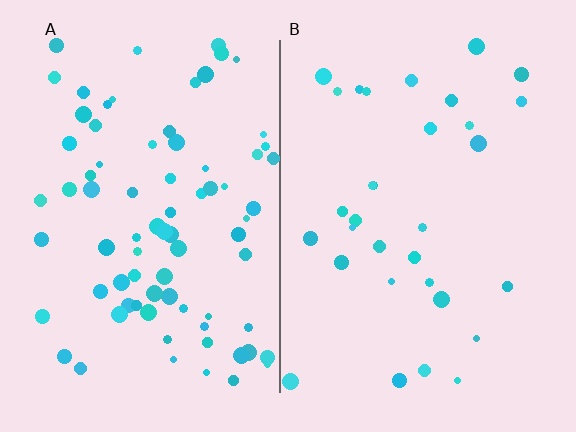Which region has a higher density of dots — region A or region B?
A (the left).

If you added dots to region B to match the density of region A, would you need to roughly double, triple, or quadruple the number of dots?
Approximately double.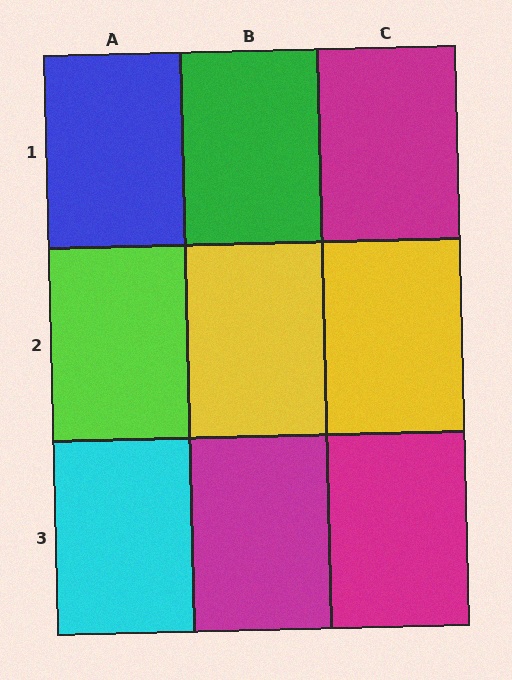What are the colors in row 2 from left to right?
Lime, yellow, yellow.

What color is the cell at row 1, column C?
Magenta.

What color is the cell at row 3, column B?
Magenta.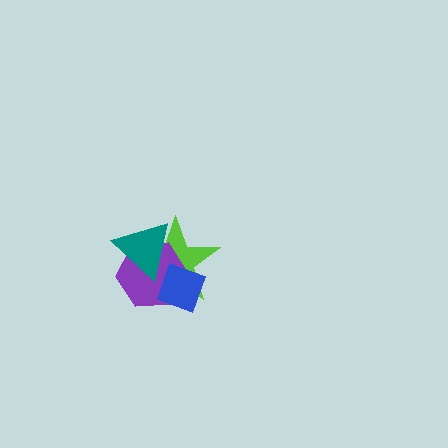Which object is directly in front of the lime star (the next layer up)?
The purple hexagon is directly in front of the lime star.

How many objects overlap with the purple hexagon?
3 objects overlap with the purple hexagon.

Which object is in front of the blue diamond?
The teal triangle is in front of the blue diamond.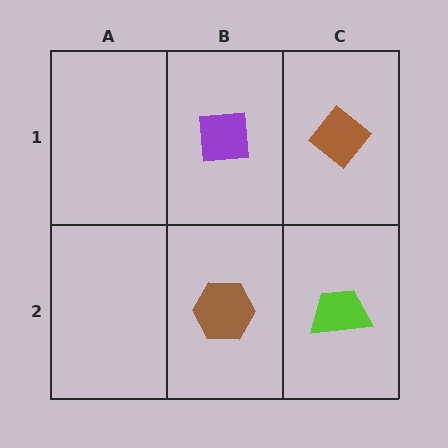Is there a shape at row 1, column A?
No, that cell is empty.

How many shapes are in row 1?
2 shapes.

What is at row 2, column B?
A brown hexagon.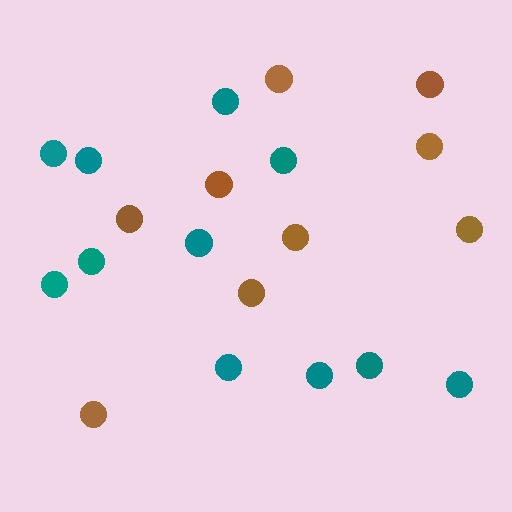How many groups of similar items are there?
There are 2 groups: one group of brown circles (9) and one group of teal circles (11).